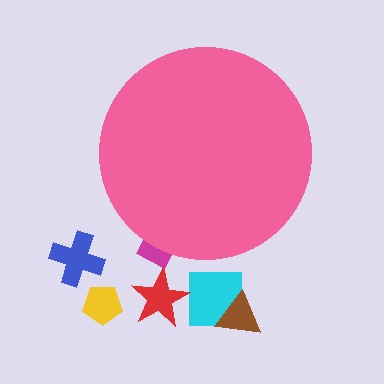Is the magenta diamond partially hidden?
Yes, the magenta diamond is partially hidden behind the pink circle.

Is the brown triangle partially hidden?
No, the brown triangle is fully visible.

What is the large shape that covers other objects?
A pink circle.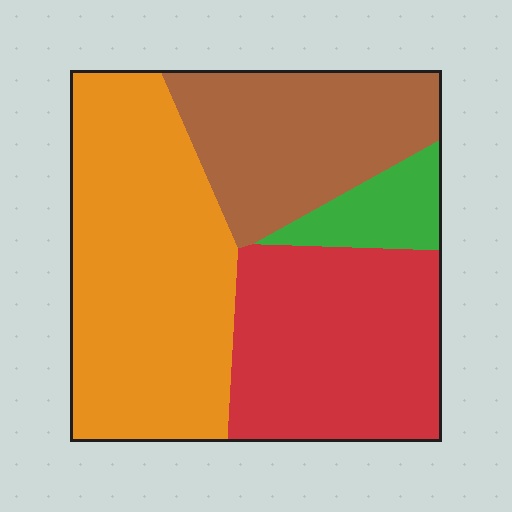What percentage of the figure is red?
Red takes up between a quarter and a half of the figure.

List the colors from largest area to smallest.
From largest to smallest: orange, red, brown, green.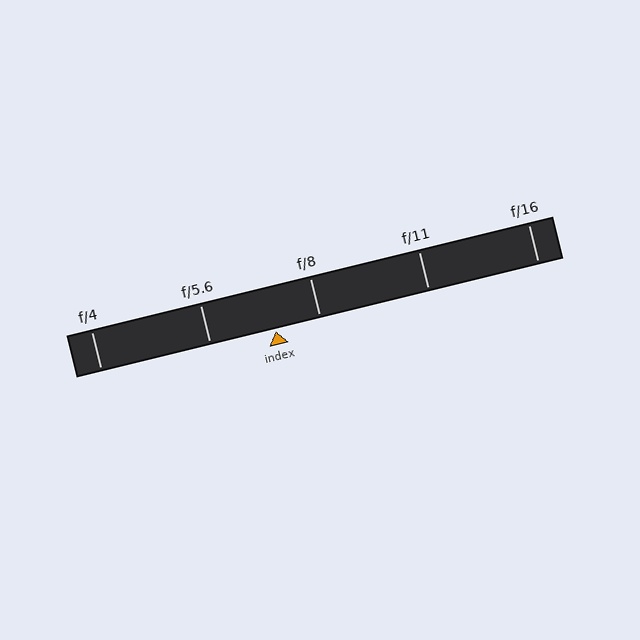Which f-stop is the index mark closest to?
The index mark is closest to f/8.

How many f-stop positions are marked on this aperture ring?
There are 5 f-stop positions marked.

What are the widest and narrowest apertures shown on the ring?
The widest aperture shown is f/4 and the narrowest is f/16.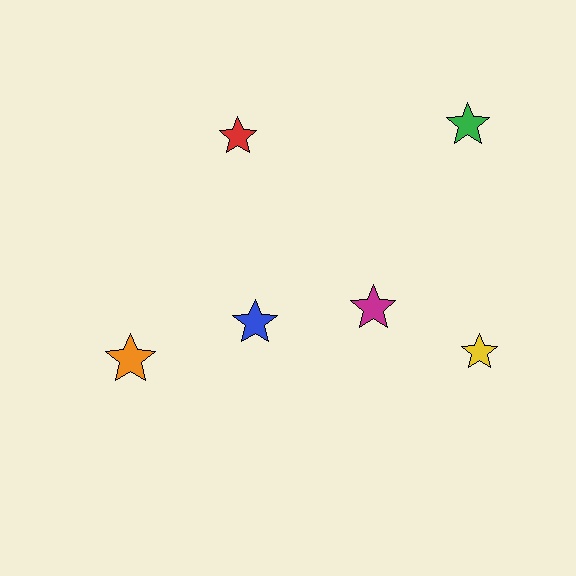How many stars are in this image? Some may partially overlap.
There are 6 stars.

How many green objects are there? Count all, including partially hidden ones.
There is 1 green object.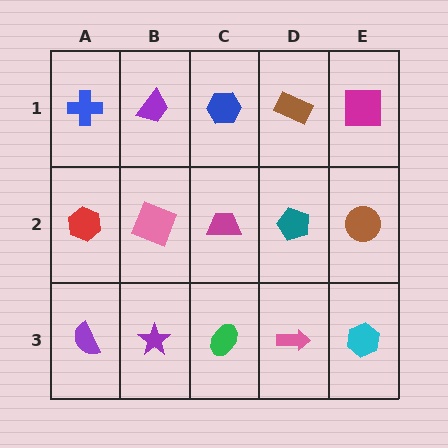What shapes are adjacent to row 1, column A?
A red hexagon (row 2, column A), a purple trapezoid (row 1, column B).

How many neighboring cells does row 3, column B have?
3.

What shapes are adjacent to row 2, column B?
A purple trapezoid (row 1, column B), a purple star (row 3, column B), a red hexagon (row 2, column A), a magenta trapezoid (row 2, column C).